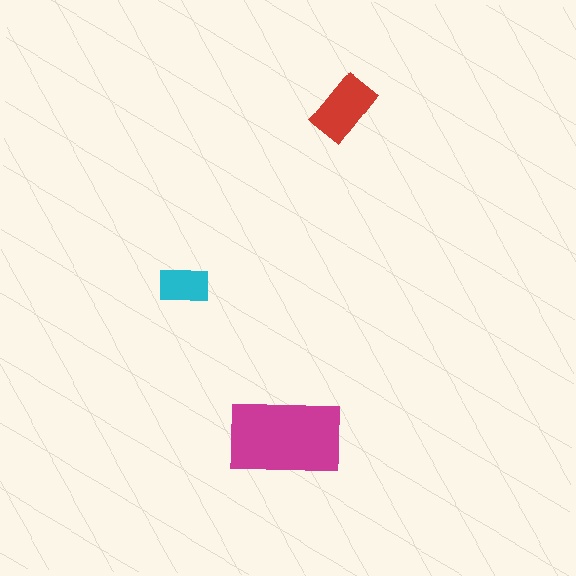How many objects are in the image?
There are 3 objects in the image.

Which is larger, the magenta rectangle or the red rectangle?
The magenta one.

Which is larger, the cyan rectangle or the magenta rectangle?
The magenta one.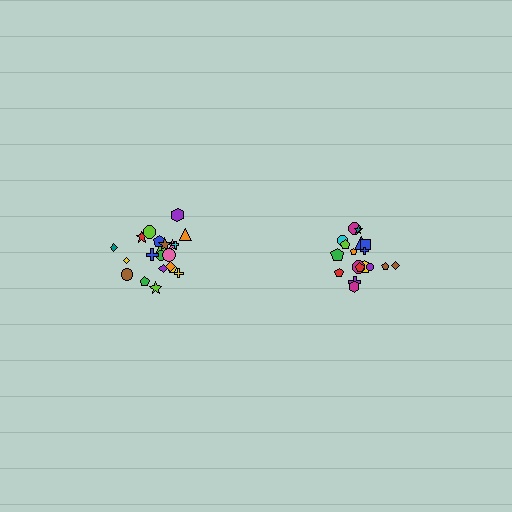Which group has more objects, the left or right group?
The left group.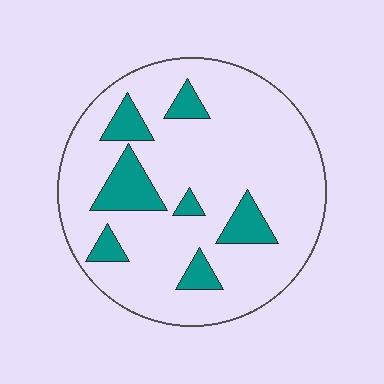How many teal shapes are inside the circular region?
7.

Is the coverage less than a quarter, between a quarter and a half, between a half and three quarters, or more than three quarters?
Less than a quarter.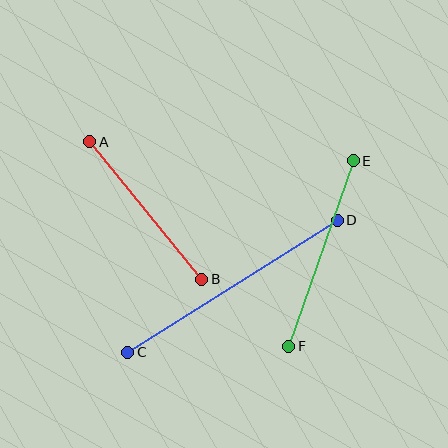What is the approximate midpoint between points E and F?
The midpoint is at approximately (321, 253) pixels.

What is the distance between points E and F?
The distance is approximately 196 pixels.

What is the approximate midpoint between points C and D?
The midpoint is at approximately (232, 286) pixels.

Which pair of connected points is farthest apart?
Points C and D are farthest apart.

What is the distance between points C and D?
The distance is approximately 248 pixels.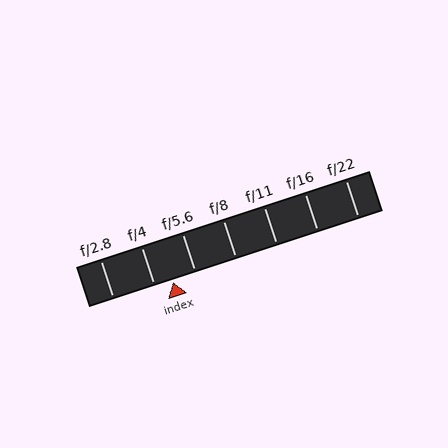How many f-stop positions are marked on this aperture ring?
There are 7 f-stop positions marked.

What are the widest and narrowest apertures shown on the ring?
The widest aperture shown is f/2.8 and the narrowest is f/22.